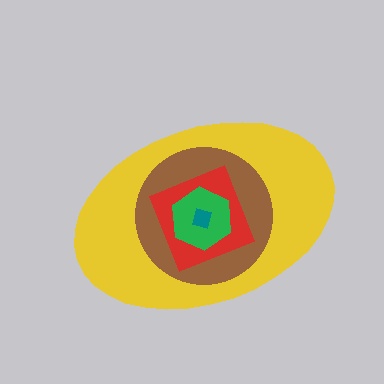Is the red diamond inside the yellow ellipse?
Yes.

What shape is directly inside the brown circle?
The red diamond.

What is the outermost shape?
The yellow ellipse.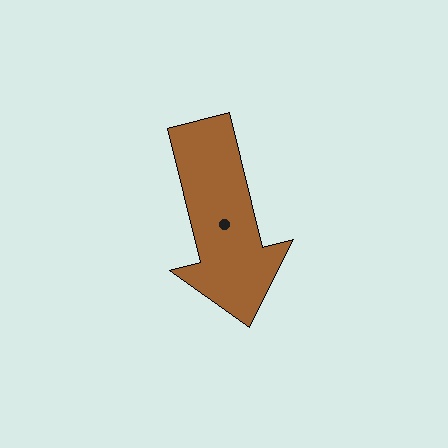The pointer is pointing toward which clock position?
Roughly 6 o'clock.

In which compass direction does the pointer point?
South.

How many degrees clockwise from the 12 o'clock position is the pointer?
Approximately 166 degrees.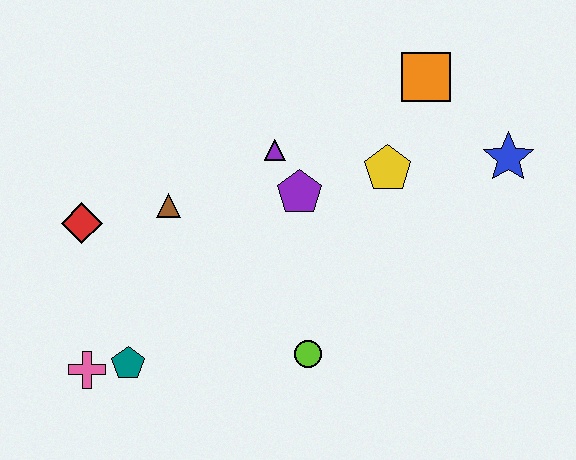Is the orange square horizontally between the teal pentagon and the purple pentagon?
No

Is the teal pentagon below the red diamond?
Yes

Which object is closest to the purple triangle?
The purple pentagon is closest to the purple triangle.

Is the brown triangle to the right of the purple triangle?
No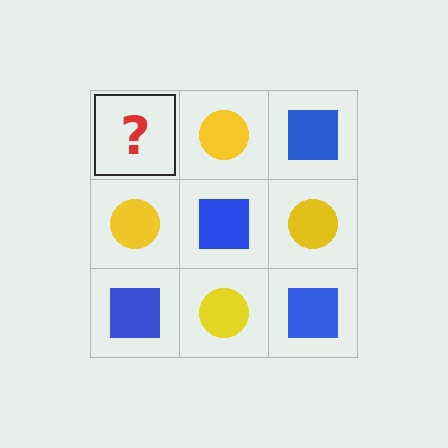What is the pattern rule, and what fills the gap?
The rule is that it alternates blue square and yellow circle in a checkerboard pattern. The gap should be filled with a blue square.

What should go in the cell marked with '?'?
The missing cell should contain a blue square.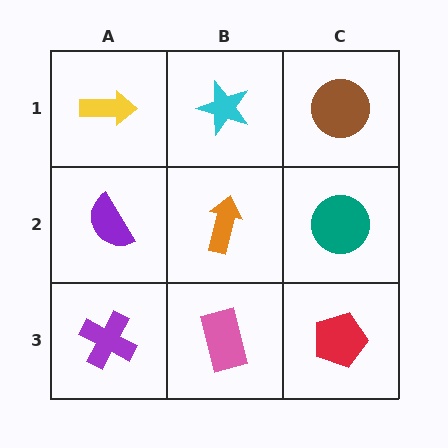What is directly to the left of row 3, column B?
A purple cross.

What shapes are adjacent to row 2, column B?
A cyan star (row 1, column B), a pink rectangle (row 3, column B), a purple semicircle (row 2, column A), a teal circle (row 2, column C).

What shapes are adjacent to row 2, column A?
A yellow arrow (row 1, column A), a purple cross (row 3, column A), an orange arrow (row 2, column B).